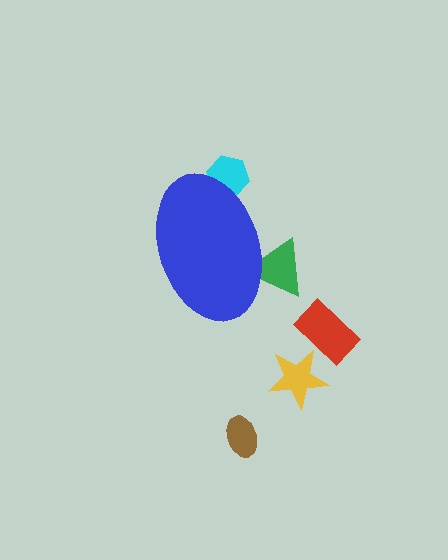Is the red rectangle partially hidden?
No, the red rectangle is fully visible.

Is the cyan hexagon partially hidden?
Yes, the cyan hexagon is partially hidden behind the blue ellipse.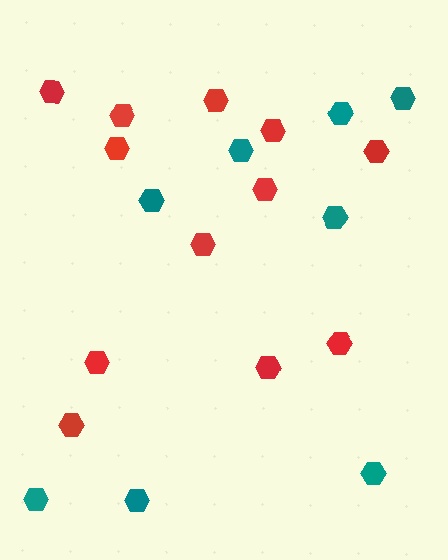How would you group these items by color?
There are 2 groups: one group of red hexagons (12) and one group of teal hexagons (8).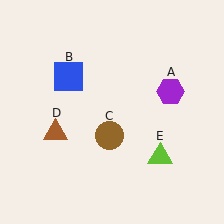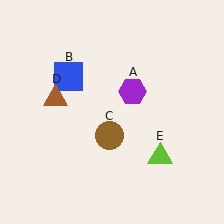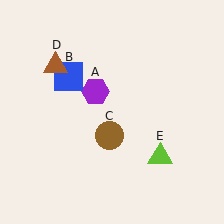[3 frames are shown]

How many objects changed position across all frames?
2 objects changed position: purple hexagon (object A), brown triangle (object D).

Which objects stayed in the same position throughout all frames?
Blue square (object B) and brown circle (object C) and lime triangle (object E) remained stationary.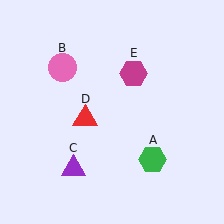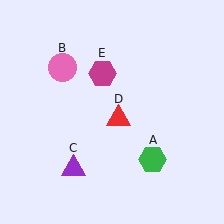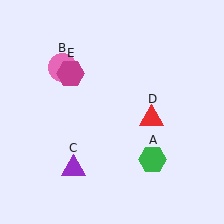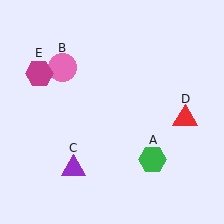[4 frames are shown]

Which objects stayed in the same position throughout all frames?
Green hexagon (object A) and pink circle (object B) and purple triangle (object C) remained stationary.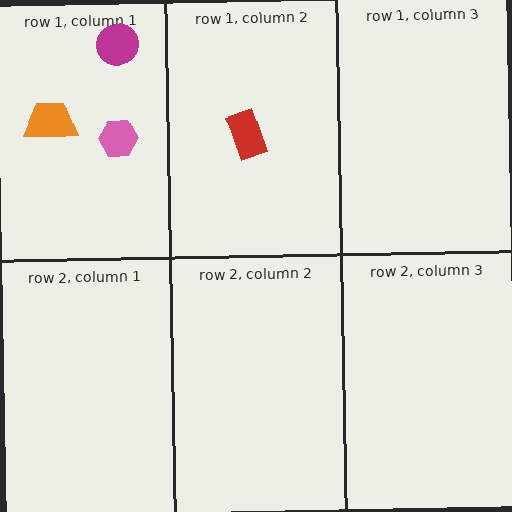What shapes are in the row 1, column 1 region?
The orange trapezoid, the magenta circle, the pink hexagon.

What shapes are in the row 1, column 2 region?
The red rectangle.